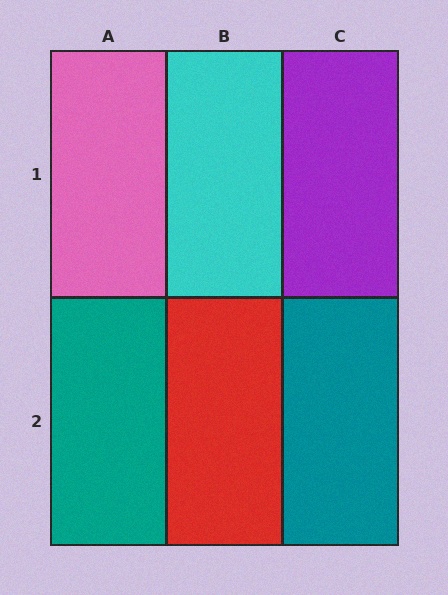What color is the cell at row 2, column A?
Teal.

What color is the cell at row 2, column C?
Teal.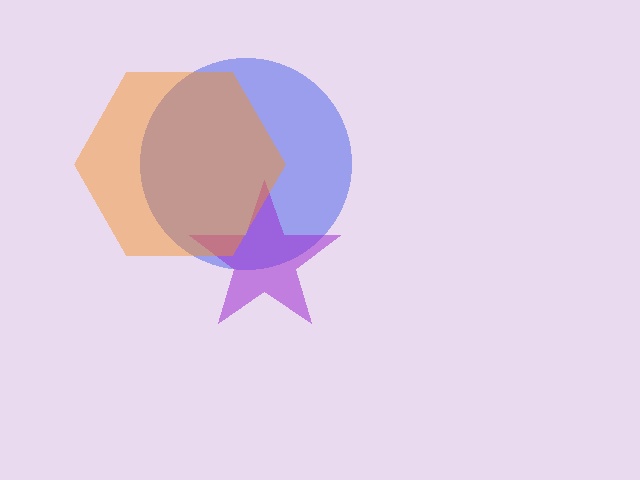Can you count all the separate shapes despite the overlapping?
Yes, there are 3 separate shapes.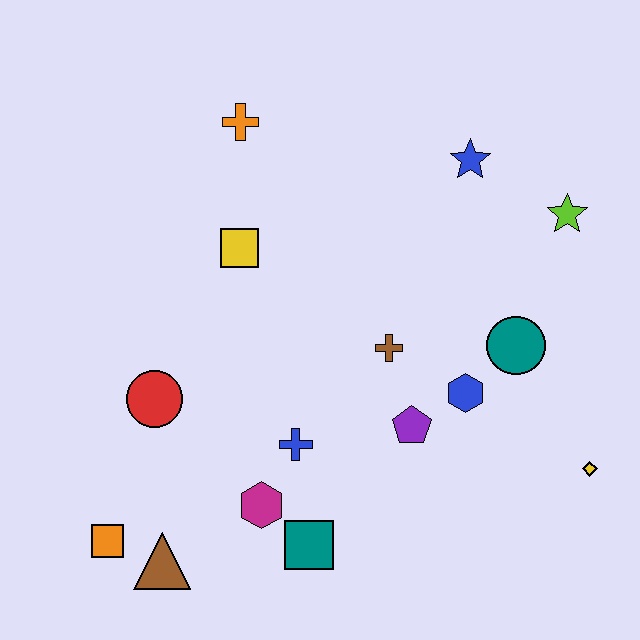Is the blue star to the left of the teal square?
No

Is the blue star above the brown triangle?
Yes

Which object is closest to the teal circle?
The blue hexagon is closest to the teal circle.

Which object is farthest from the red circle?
The lime star is farthest from the red circle.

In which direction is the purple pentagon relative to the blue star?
The purple pentagon is below the blue star.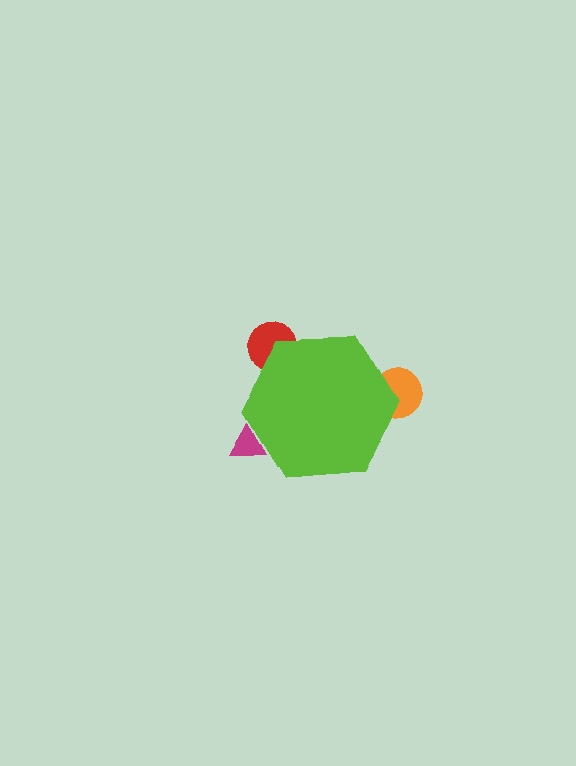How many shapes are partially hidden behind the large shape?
3 shapes are partially hidden.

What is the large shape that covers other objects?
A lime hexagon.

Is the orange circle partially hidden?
Yes, the orange circle is partially hidden behind the lime hexagon.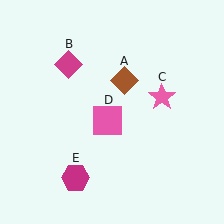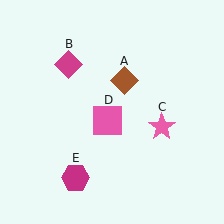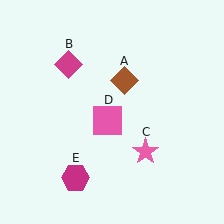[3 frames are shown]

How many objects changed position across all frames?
1 object changed position: pink star (object C).